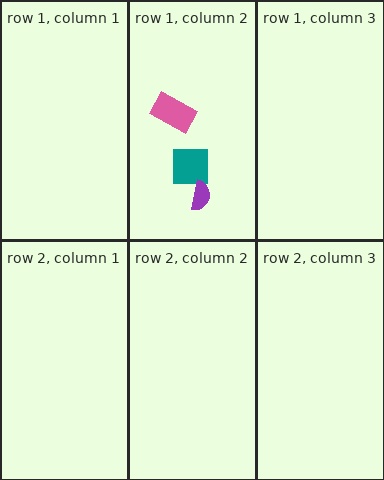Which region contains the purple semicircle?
The row 1, column 2 region.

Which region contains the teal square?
The row 1, column 2 region.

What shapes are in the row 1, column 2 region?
The pink rectangle, the teal square, the purple semicircle.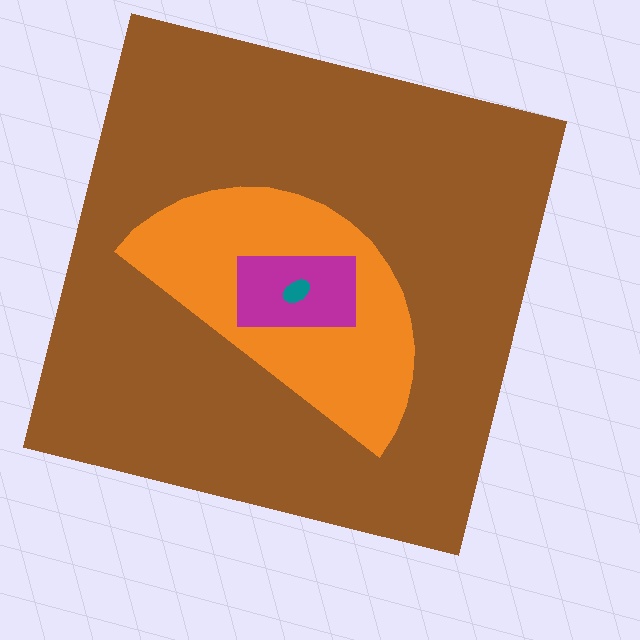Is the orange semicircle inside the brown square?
Yes.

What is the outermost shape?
The brown square.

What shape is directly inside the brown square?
The orange semicircle.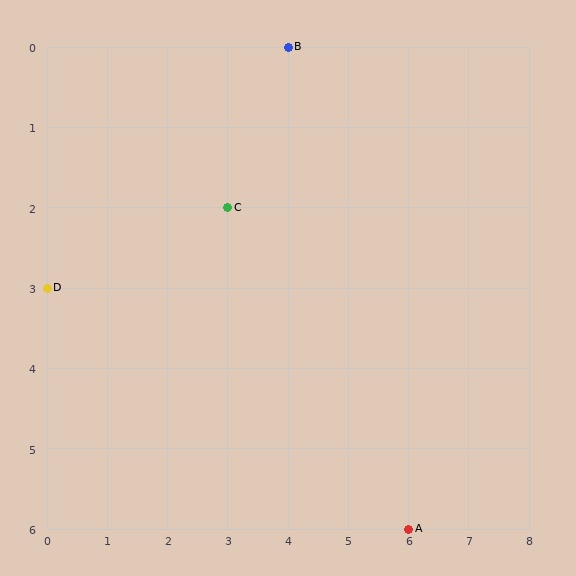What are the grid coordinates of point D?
Point D is at grid coordinates (0, 3).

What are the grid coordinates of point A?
Point A is at grid coordinates (6, 6).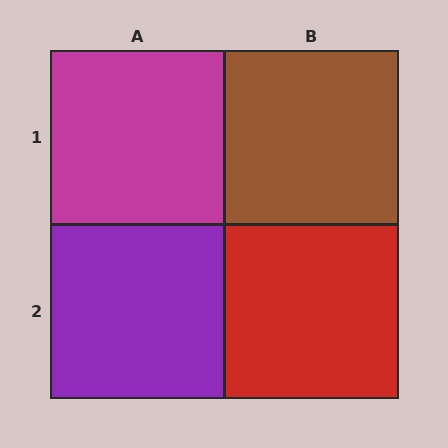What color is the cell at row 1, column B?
Brown.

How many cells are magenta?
1 cell is magenta.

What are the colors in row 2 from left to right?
Purple, red.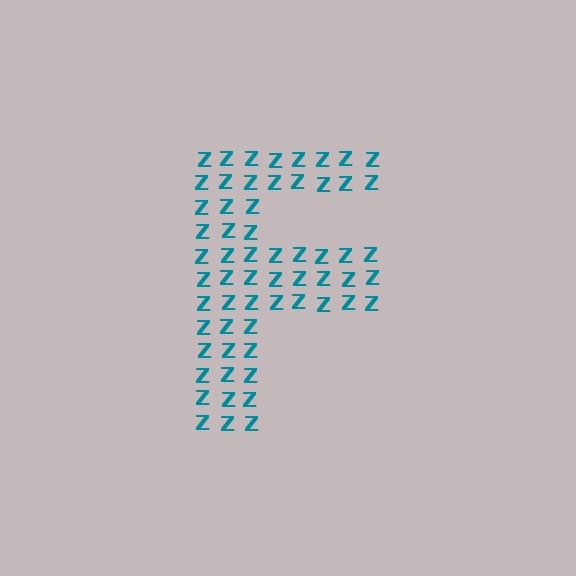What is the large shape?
The large shape is the letter F.